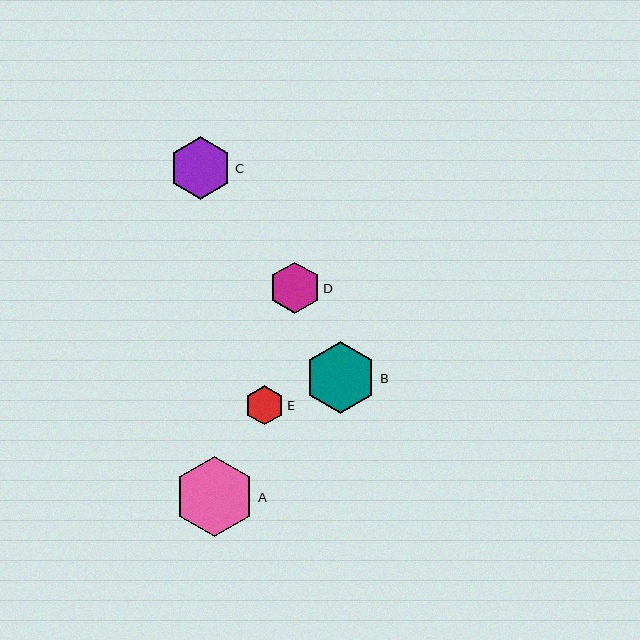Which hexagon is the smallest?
Hexagon E is the smallest with a size of approximately 39 pixels.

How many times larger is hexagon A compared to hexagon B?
Hexagon A is approximately 1.1 times the size of hexagon B.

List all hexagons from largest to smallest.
From largest to smallest: A, B, C, D, E.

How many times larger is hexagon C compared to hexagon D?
Hexagon C is approximately 1.2 times the size of hexagon D.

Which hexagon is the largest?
Hexagon A is the largest with a size of approximately 81 pixels.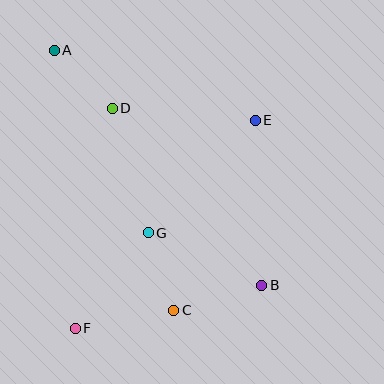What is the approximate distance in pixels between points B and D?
The distance between B and D is approximately 232 pixels.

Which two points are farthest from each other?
Points A and B are farthest from each other.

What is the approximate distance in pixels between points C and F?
The distance between C and F is approximately 100 pixels.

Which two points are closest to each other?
Points C and G are closest to each other.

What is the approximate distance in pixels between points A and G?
The distance between A and G is approximately 206 pixels.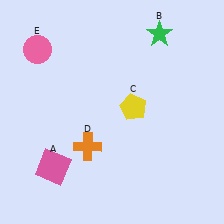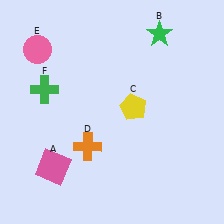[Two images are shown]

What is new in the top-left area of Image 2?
A green cross (F) was added in the top-left area of Image 2.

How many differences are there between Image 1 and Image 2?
There is 1 difference between the two images.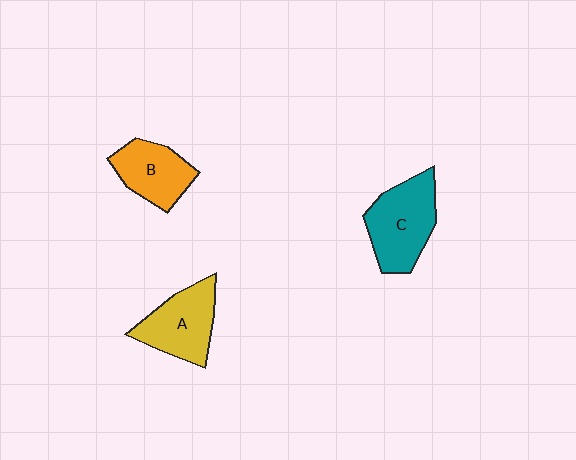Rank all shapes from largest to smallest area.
From largest to smallest: C (teal), A (yellow), B (orange).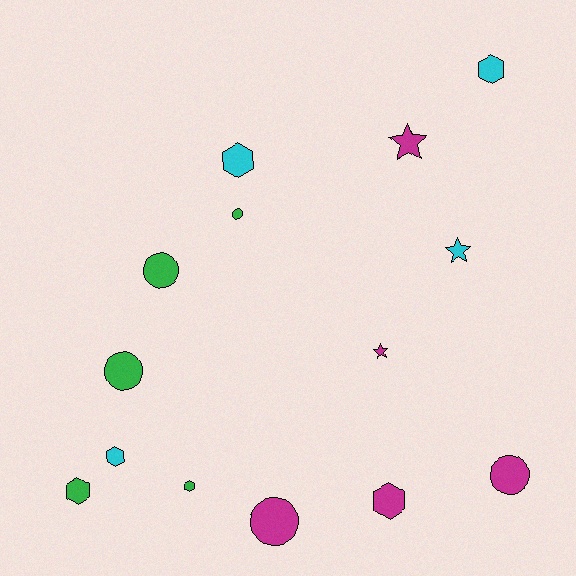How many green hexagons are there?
There are 2 green hexagons.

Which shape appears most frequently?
Hexagon, with 6 objects.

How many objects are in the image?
There are 14 objects.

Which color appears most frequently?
Magenta, with 5 objects.